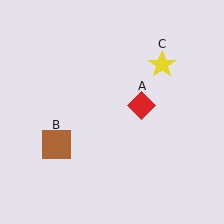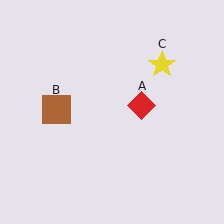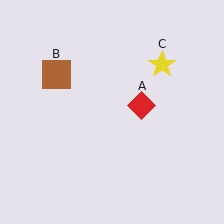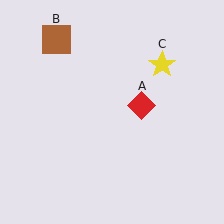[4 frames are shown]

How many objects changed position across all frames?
1 object changed position: brown square (object B).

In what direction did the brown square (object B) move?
The brown square (object B) moved up.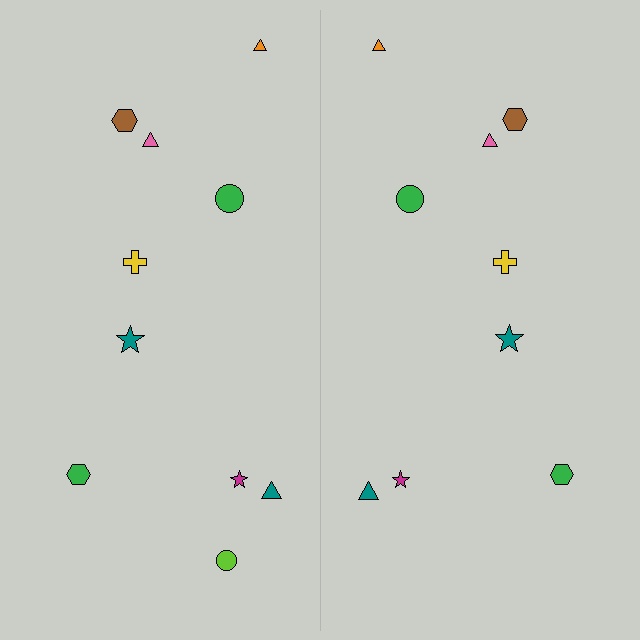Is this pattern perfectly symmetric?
No, the pattern is not perfectly symmetric. A lime circle is missing from the right side.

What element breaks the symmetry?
A lime circle is missing from the right side.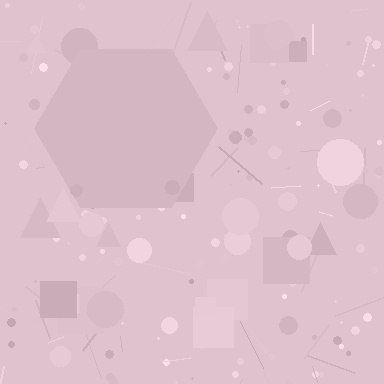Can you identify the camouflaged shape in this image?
The camouflaged shape is a hexagon.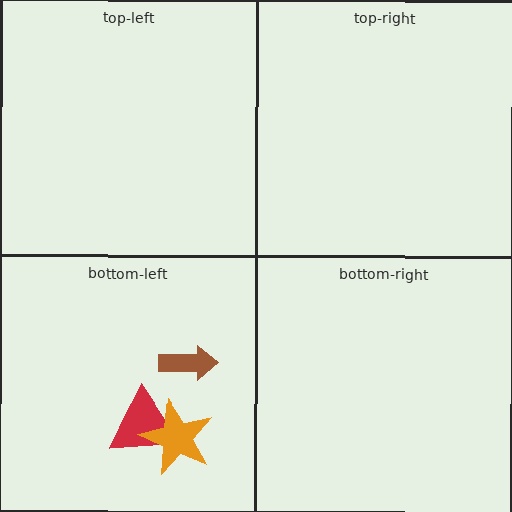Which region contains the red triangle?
The bottom-left region.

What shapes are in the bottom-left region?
The brown arrow, the red triangle, the orange star.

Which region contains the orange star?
The bottom-left region.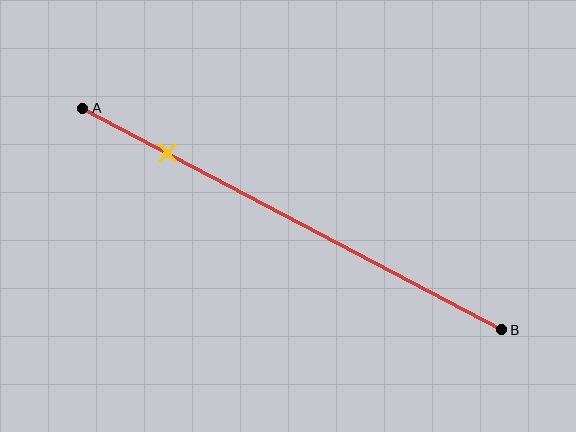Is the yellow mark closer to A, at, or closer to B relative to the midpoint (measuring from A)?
The yellow mark is closer to point A than the midpoint of segment AB.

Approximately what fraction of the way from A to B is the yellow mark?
The yellow mark is approximately 20% of the way from A to B.